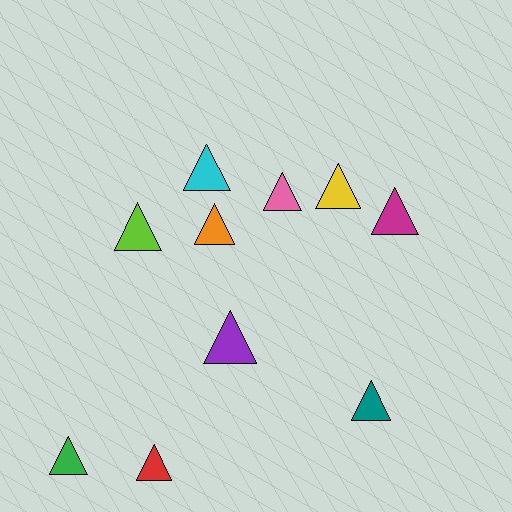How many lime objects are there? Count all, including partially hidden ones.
There is 1 lime object.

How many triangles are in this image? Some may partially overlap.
There are 10 triangles.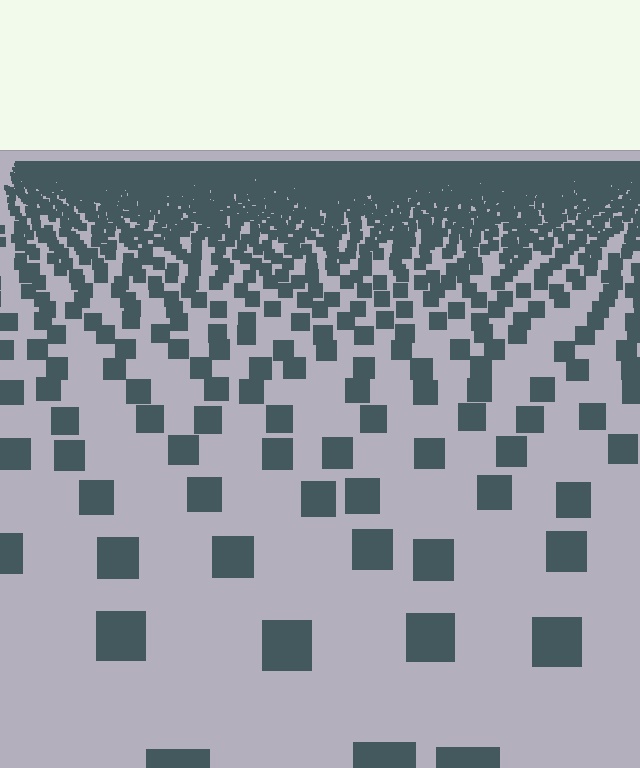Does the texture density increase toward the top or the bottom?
Density increases toward the top.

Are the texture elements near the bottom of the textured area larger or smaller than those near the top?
Larger. Near the bottom, elements are closer to the viewer and appear at a bigger on-screen size.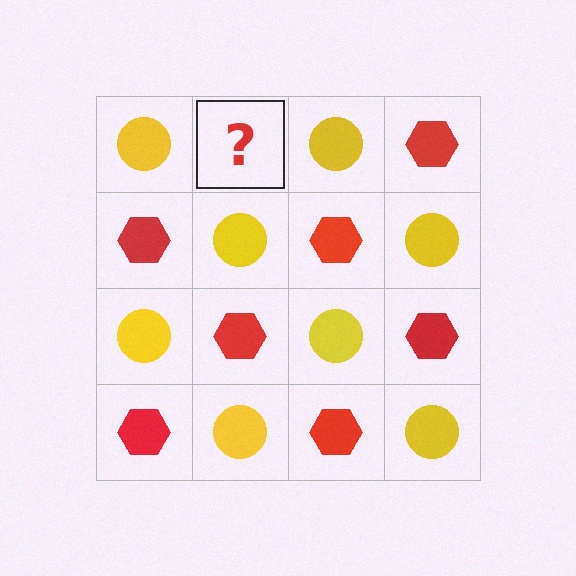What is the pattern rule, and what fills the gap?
The rule is that it alternates yellow circle and red hexagon in a checkerboard pattern. The gap should be filled with a red hexagon.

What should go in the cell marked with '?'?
The missing cell should contain a red hexagon.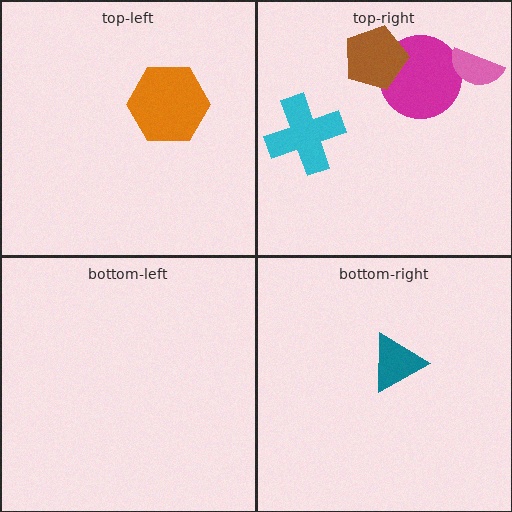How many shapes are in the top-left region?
1.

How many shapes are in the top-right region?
4.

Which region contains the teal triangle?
The bottom-right region.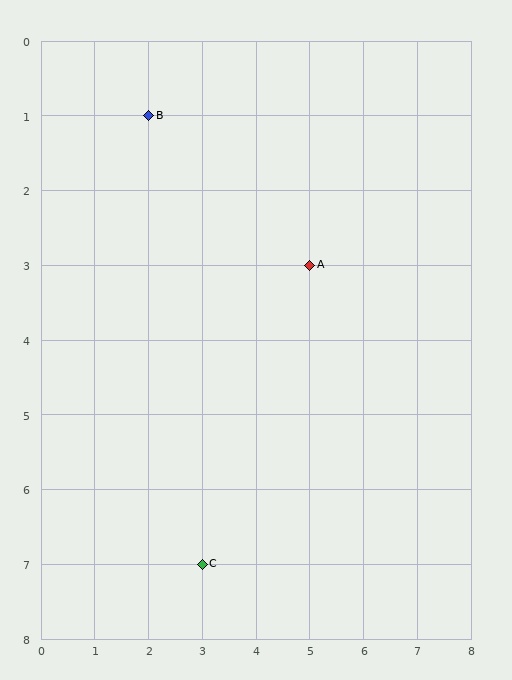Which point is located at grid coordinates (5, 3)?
Point A is at (5, 3).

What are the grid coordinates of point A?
Point A is at grid coordinates (5, 3).